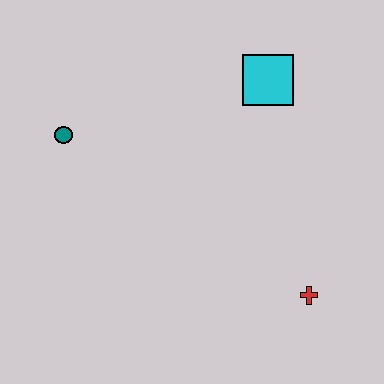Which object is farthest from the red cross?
The teal circle is farthest from the red cross.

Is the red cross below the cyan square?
Yes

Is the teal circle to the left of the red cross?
Yes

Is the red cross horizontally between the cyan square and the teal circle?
No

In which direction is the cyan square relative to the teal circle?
The cyan square is to the right of the teal circle.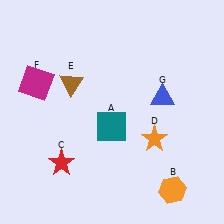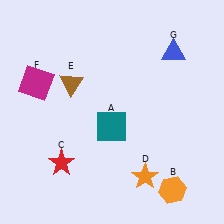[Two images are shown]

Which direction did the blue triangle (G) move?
The blue triangle (G) moved up.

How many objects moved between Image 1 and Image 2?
2 objects moved between the two images.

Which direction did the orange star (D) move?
The orange star (D) moved down.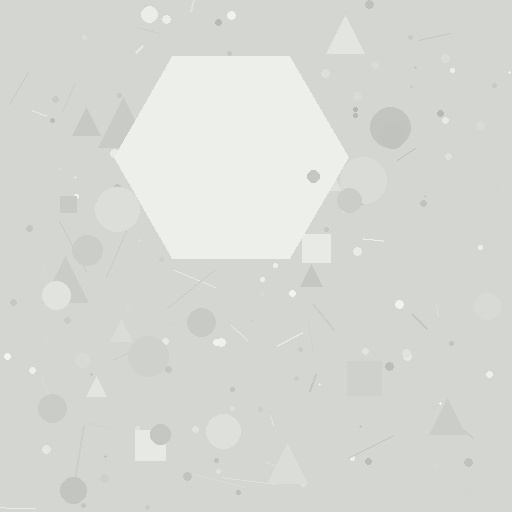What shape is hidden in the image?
A hexagon is hidden in the image.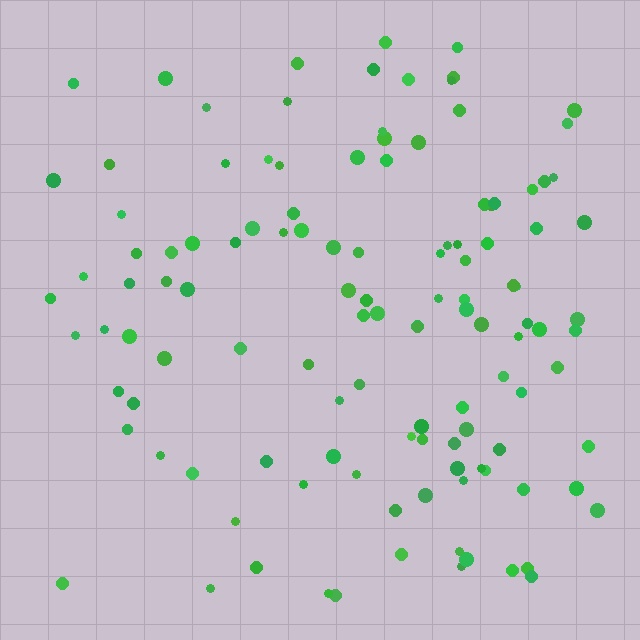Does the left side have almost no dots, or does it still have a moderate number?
Still a moderate number, just noticeably fewer than the right.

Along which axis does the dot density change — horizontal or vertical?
Horizontal.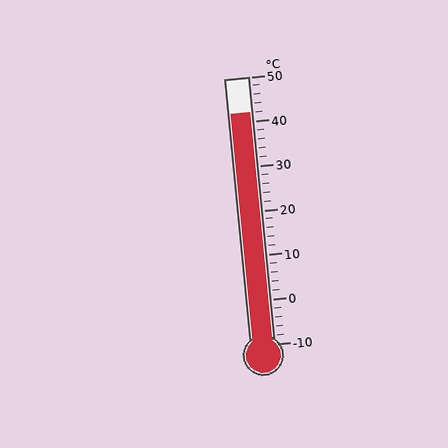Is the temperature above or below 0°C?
The temperature is above 0°C.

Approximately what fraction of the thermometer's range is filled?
The thermometer is filled to approximately 85% of its range.